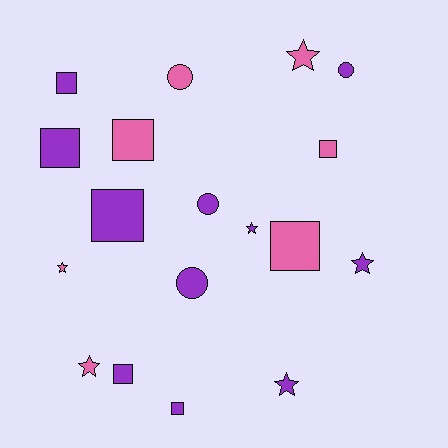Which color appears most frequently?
Purple, with 11 objects.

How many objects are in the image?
There are 18 objects.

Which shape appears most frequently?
Square, with 8 objects.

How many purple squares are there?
There are 5 purple squares.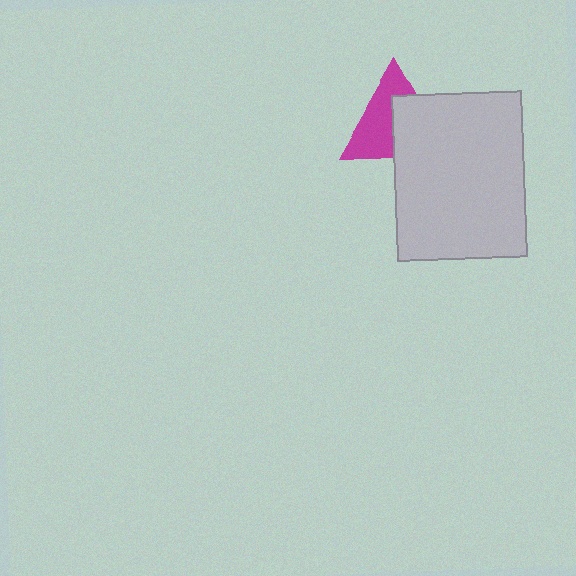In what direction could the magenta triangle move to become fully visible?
The magenta triangle could move toward the upper-left. That would shift it out from behind the light gray rectangle entirely.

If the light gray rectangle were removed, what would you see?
You would see the complete magenta triangle.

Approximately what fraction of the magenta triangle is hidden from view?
Roughly 47% of the magenta triangle is hidden behind the light gray rectangle.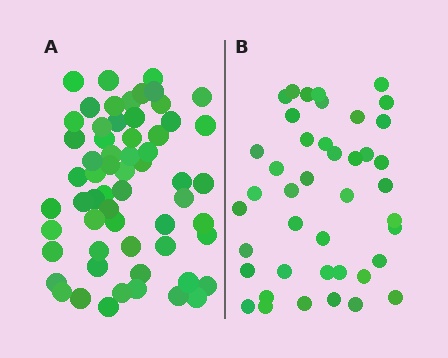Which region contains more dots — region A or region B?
Region A (the left region) has more dots.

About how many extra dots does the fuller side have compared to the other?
Region A has approximately 20 more dots than region B.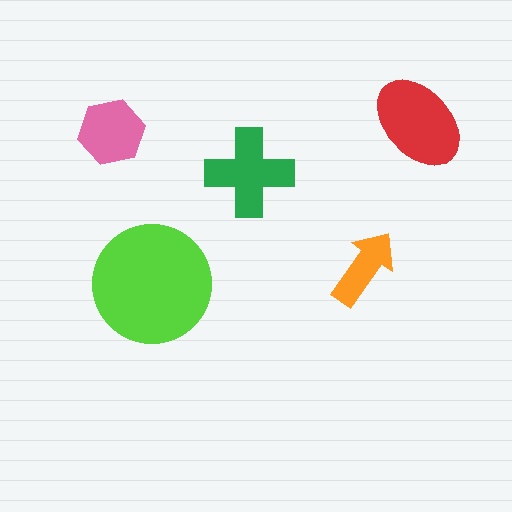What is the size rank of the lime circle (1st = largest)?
1st.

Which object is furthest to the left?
The pink hexagon is leftmost.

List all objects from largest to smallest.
The lime circle, the red ellipse, the green cross, the pink hexagon, the orange arrow.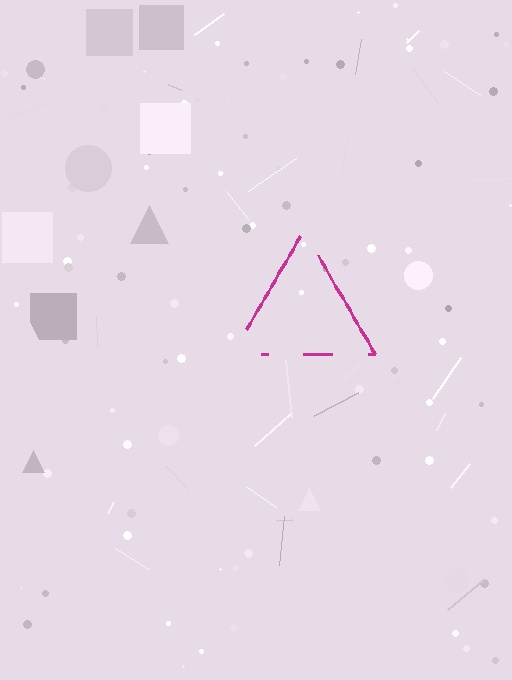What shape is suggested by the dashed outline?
The dashed outline suggests a triangle.